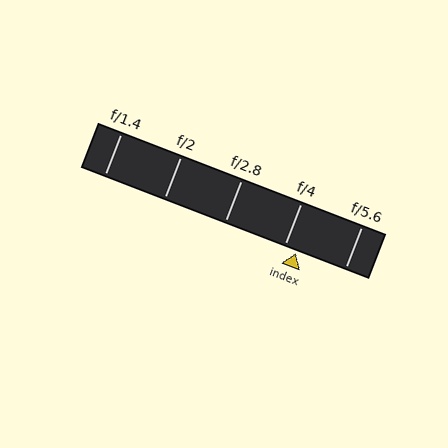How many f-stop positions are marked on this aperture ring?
There are 5 f-stop positions marked.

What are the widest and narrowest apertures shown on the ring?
The widest aperture shown is f/1.4 and the narrowest is f/5.6.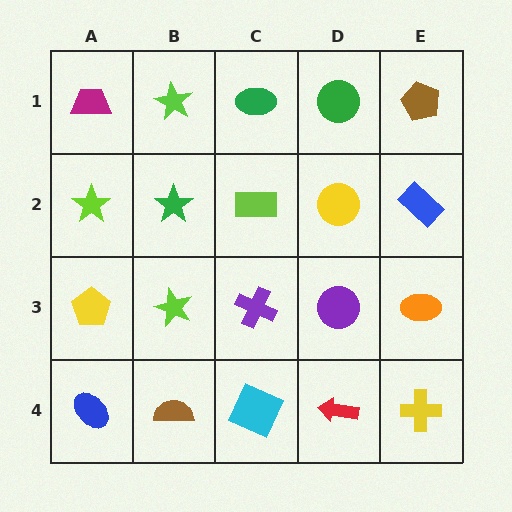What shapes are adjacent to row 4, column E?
An orange ellipse (row 3, column E), a red arrow (row 4, column D).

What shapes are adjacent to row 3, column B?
A green star (row 2, column B), a brown semicircle (row 4, column B), a yellow pentagon (row 3, column A), a purple cross (row 3, column C).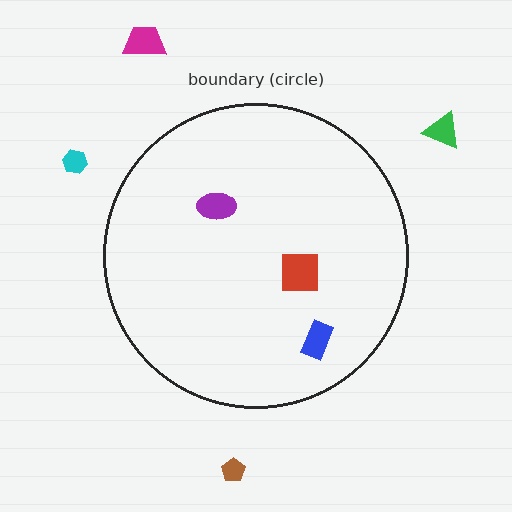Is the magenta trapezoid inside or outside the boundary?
Outside.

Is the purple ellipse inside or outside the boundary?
Inside.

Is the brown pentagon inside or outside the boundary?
Outside.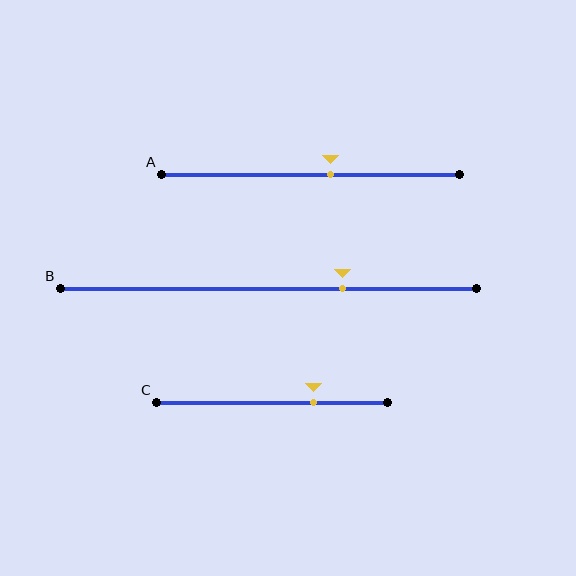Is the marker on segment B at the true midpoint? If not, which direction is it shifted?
No, the marker on segment B is shifted to the right by about 18% of the segment length.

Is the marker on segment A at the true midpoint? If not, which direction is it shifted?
No, the marker on segment A is shifted to the right by about 7% of the segment length.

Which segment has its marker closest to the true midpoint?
Segment A has its marker closest to the true midpoint.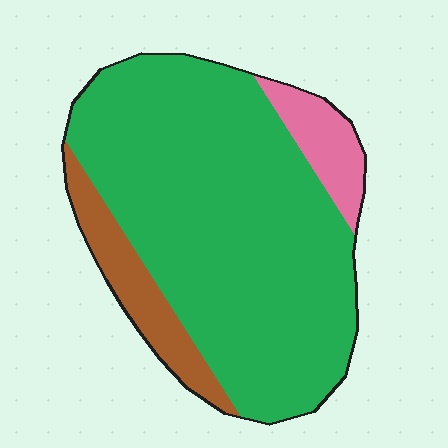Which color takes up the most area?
Green, at roughly 80%.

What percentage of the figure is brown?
Brown covers 12% of the figure.